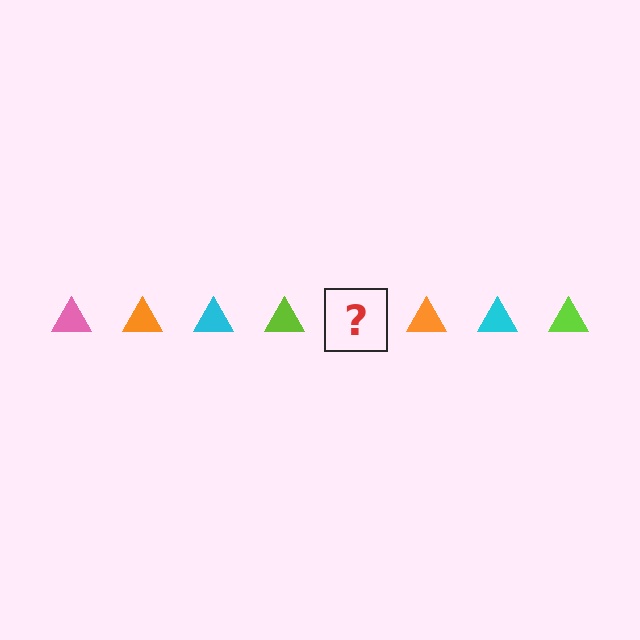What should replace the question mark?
The question mark should be replaced with a pink triangle.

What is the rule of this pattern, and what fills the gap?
The rule is that the pattern cycles through pink, orange, cyan, lime triangles. The gap should be filled with a pink triangle.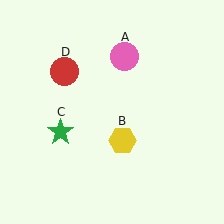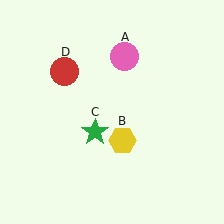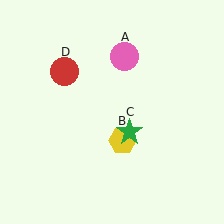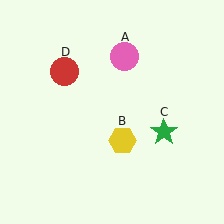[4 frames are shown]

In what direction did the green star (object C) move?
The green star (object C) moved right.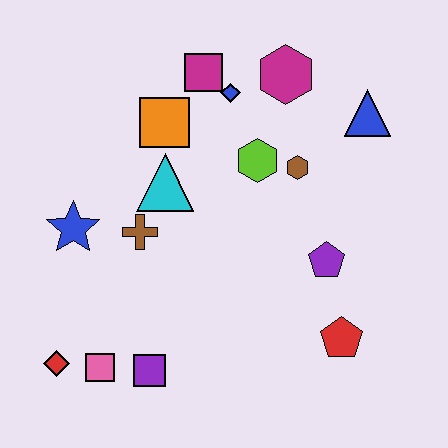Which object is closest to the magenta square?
The blue diamond is closest to the magenta square.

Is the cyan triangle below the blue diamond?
Yes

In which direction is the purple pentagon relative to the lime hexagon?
The purple pentagon is below the lime hexagon.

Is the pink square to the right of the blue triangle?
No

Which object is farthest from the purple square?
The blue triangle is farthest from the purple square.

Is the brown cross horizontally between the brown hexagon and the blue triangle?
No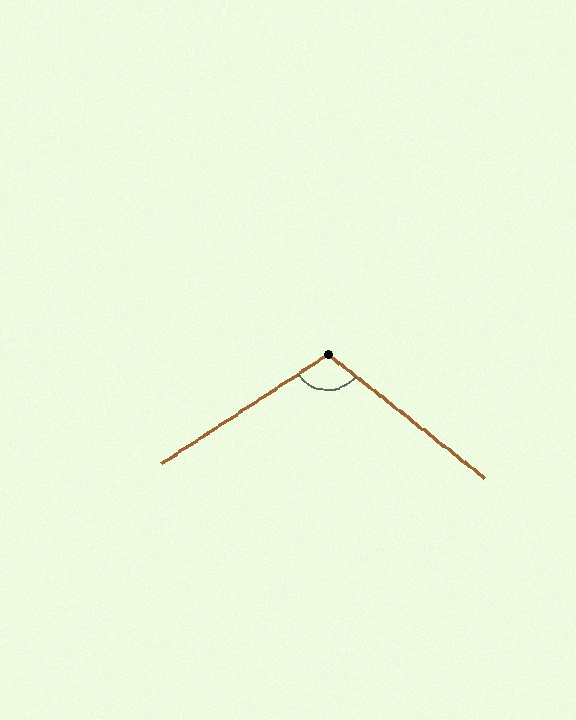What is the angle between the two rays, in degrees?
Approximately 108 degrees.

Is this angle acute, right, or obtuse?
It is obtuse.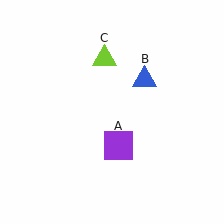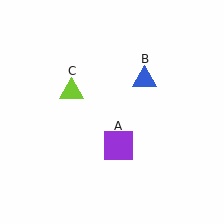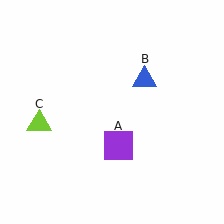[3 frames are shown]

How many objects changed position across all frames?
1 object changed position: lime triangle (object C).